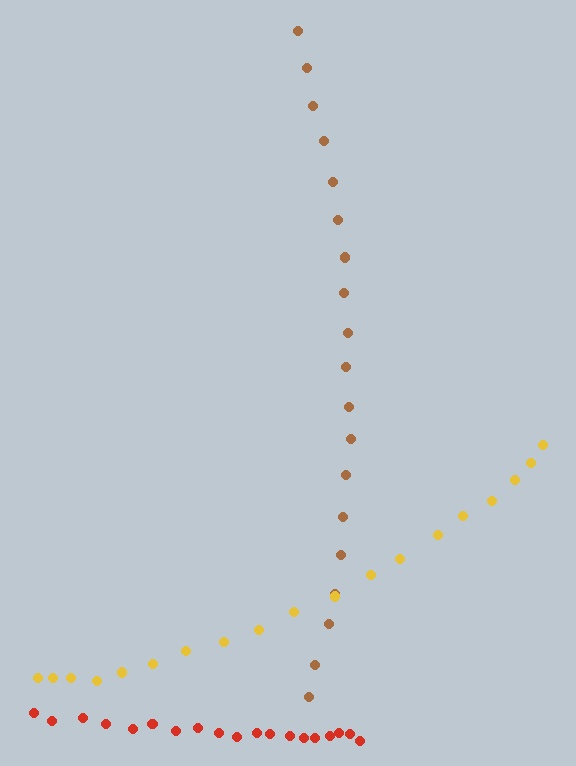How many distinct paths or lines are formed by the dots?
There are 3 distinct paths.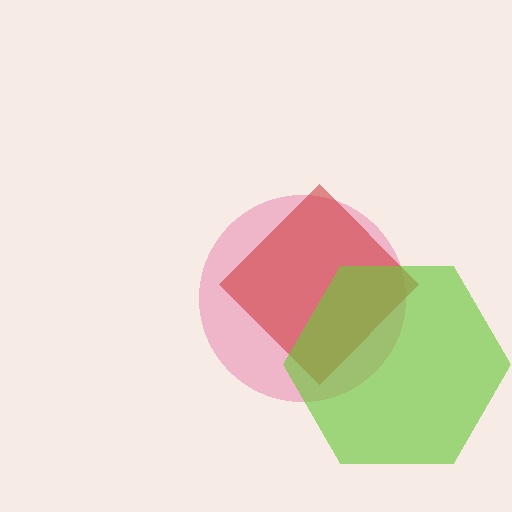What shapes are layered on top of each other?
The layered shapes are: a pink circle, a red diamond, a lime hexagon.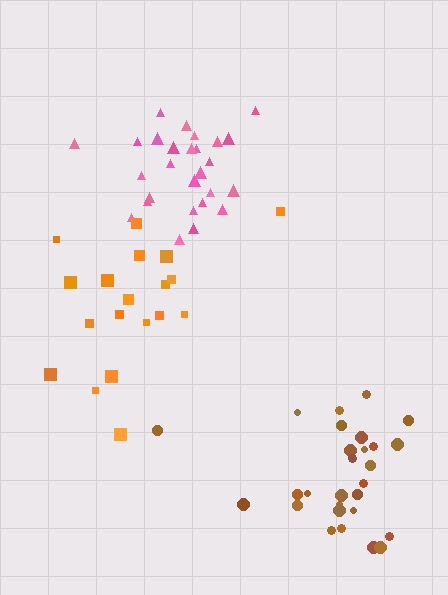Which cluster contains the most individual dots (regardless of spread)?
Pink (28).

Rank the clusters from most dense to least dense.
pink, brown, orange.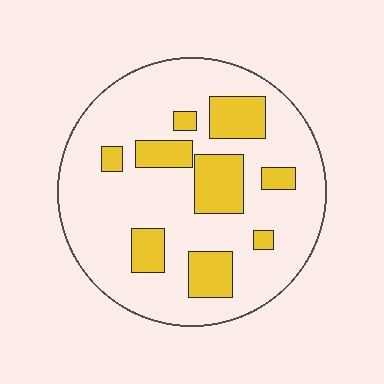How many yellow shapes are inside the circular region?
9.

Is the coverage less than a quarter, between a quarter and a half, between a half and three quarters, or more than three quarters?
Less than a quarter.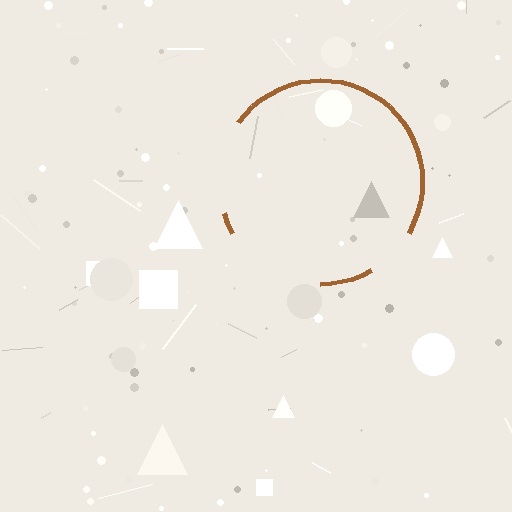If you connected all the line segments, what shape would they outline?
They would outline a circle.